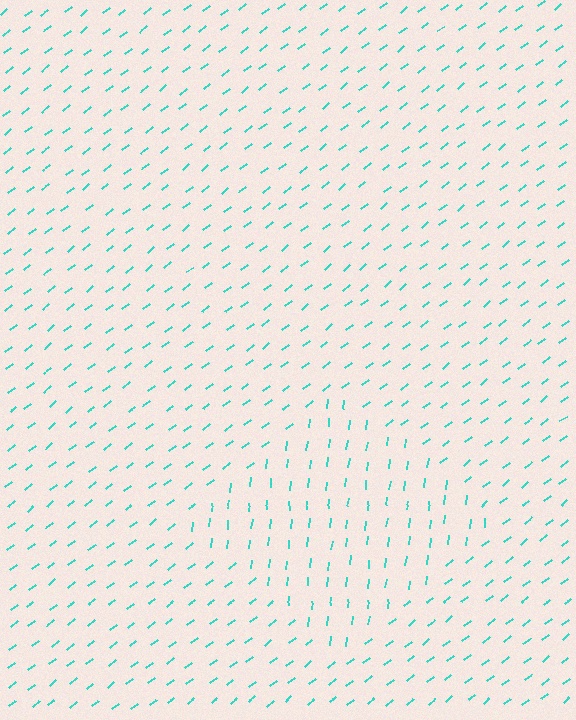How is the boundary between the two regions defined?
The boundary is defined purely by a change in line orientation (approximately 45 degrees difference). All lines are the same color and thickness.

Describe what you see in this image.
The image is filled with small cyan line segments. A diamond region in the image has lines oriented differently from the surrounding lines, creating a visible texture boundary.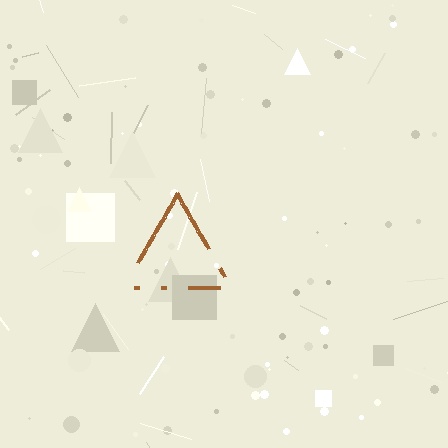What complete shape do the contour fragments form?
The contour fragments form a triangle.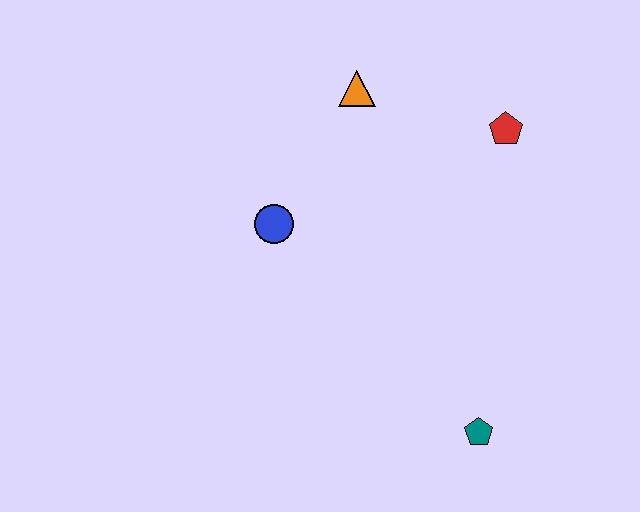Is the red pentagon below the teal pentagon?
No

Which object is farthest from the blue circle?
The teal pentagon is farthest from the blue circle.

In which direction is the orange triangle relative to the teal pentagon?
The orange triangle is above the teal pentagon.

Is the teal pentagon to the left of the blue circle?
No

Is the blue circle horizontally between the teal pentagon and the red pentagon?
No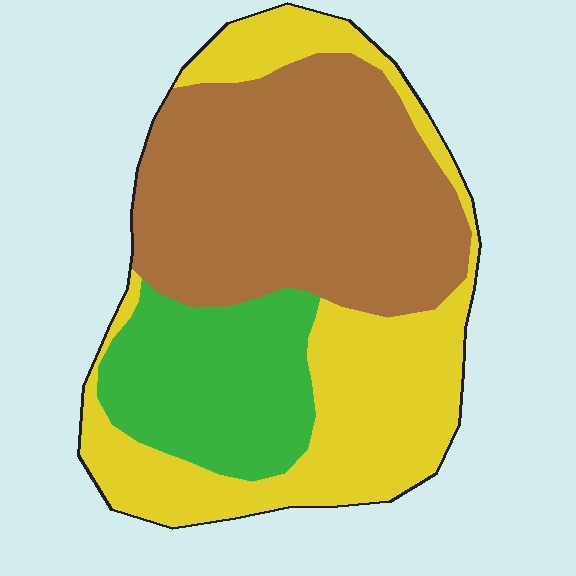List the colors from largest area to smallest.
From largest to smallest: brown, yellow, green.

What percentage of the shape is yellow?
Yellow takes up about one third (1/3) of the shape.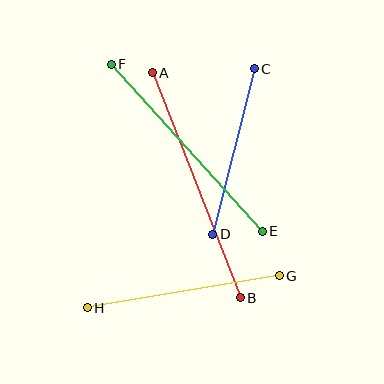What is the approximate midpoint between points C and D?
The midpoint is at approximately (234, 151) pixels.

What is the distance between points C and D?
The distance is approximately 171 pixels.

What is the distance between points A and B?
The distance is approximately 242 pixels.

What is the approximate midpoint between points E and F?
The midpoint is at approximately (187, 148) pixels.